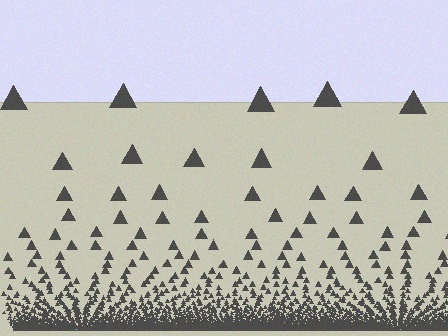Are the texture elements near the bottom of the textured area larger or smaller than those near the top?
Smaller. The gradient is inverted — elements near the bottom are smaller and denser.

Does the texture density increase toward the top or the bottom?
Density increases toward the bottom.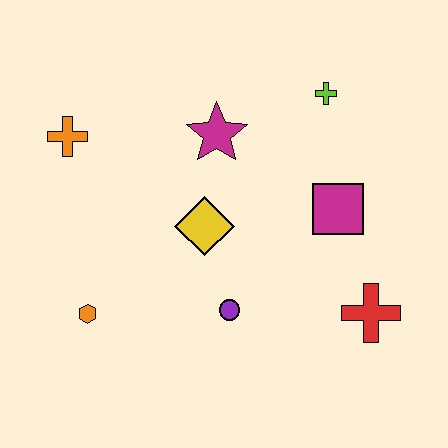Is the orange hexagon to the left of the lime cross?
Yes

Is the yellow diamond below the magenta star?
Yes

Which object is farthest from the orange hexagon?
The lime cross is farthest from the orange hexagon.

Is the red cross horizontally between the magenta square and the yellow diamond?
No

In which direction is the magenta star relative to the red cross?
The magenta star is above the red cross.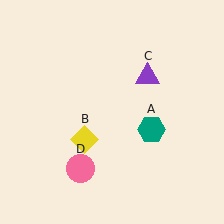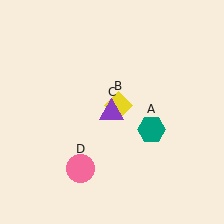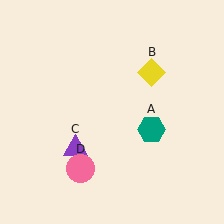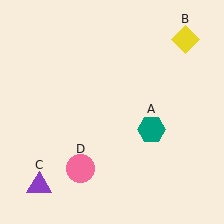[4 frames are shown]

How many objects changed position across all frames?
2 objects changed position: yellow diamond (object B), purple triangle (object C).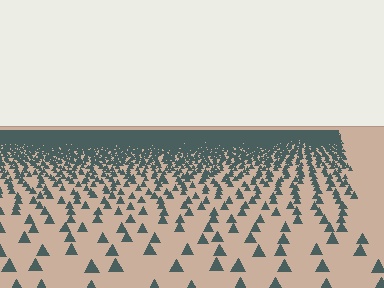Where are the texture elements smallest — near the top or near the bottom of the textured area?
Near the top.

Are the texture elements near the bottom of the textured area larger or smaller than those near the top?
Larger. Near the bottom, elements are closer to the viewer and appear at a bigger on-screen size.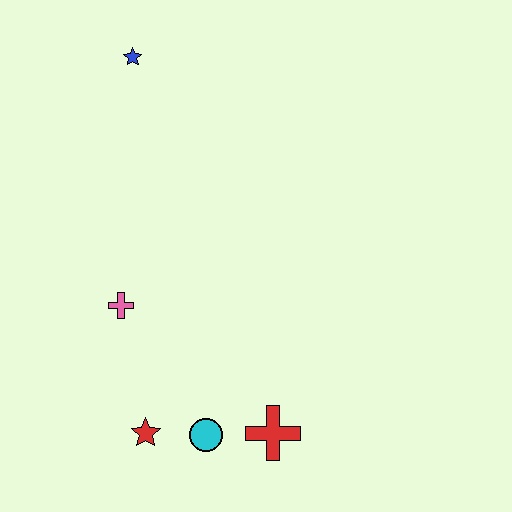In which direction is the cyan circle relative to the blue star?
The cyan circle is below the blue star.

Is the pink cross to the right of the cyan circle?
No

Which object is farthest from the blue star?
The red cross is farthest from the blue star.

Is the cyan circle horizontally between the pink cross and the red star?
No